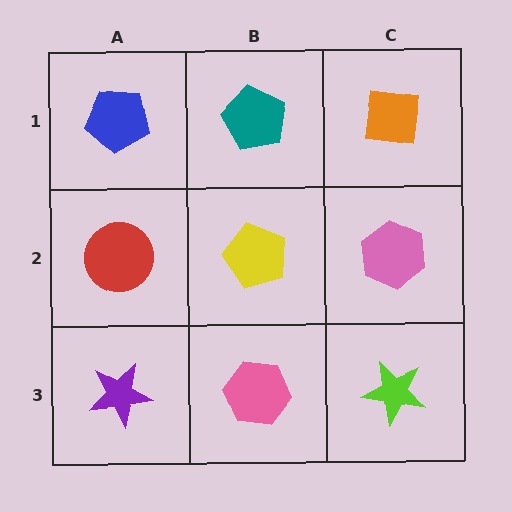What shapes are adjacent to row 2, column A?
A blue pentagon (row 1, column A), a purple star (row 3, column A), a yellow pentagon (row 2, column B).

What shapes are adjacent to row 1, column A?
A red circle (row 2, column A), a teal pentagon (row 1, column B).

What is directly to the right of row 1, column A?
A teal pentagon.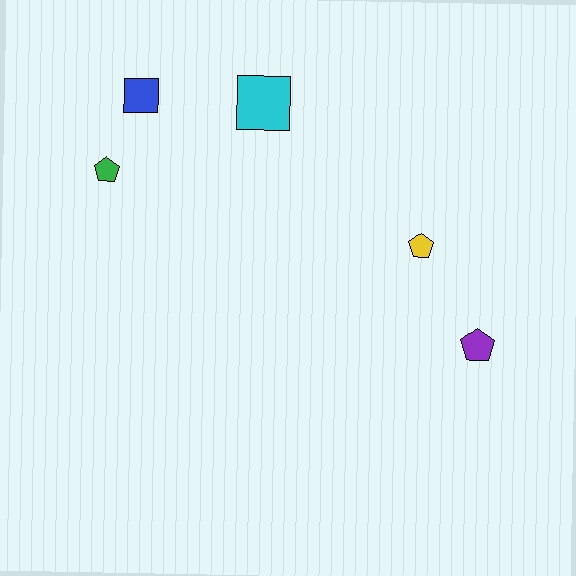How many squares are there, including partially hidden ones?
There are 2 squares.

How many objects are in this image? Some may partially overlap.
There are 5 objects.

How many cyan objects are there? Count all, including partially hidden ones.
There is 1 cyan object.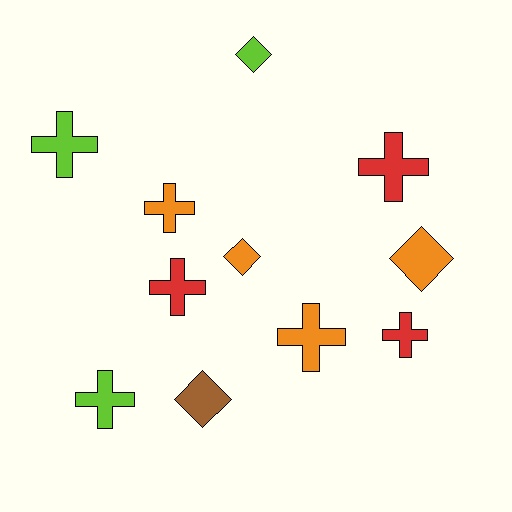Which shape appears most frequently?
Cross, with 7 objects.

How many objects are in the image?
There are 11 objects.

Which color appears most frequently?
Orange, with 4 objects.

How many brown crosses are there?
There are no brown crosses.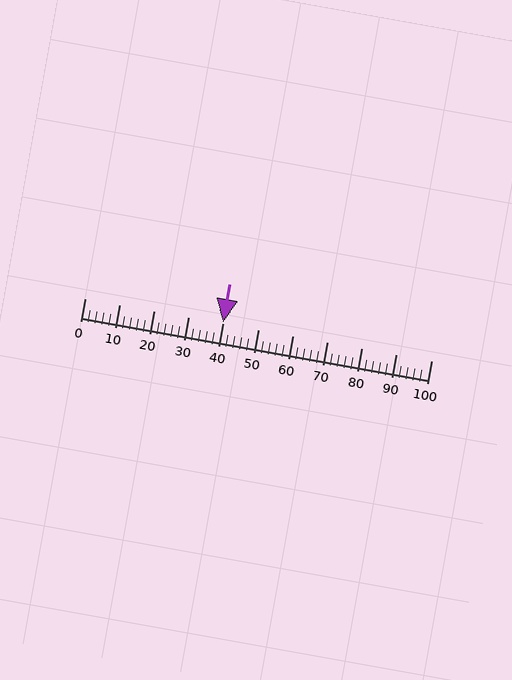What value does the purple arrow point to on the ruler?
The purple arrow points to approximately 40.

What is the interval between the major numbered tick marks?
The major tick marks are spaced 10 units apart.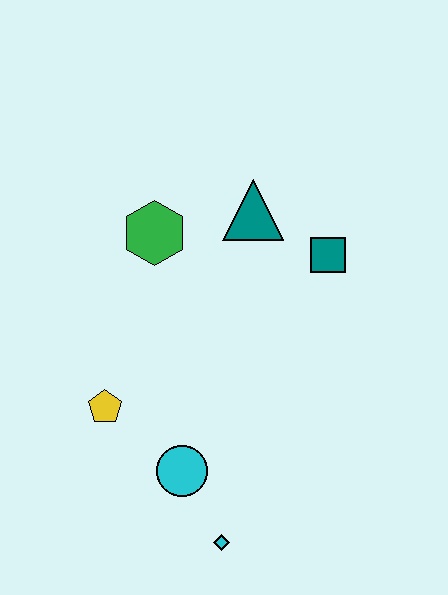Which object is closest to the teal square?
The teal triangle is closest to the teal square.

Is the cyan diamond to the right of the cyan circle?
Yes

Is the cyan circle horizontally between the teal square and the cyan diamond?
No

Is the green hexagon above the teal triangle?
No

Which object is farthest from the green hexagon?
The cyan diamond is farthest from the green hexagon.